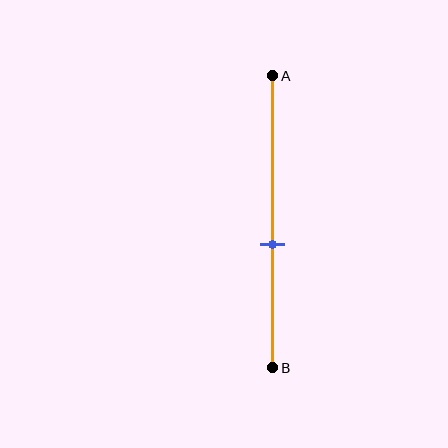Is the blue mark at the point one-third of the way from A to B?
No, the mark is at about 60% from A, not at the 33% one-third point.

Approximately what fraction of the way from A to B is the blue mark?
The blue mark is approximately 60% of the way from A to B.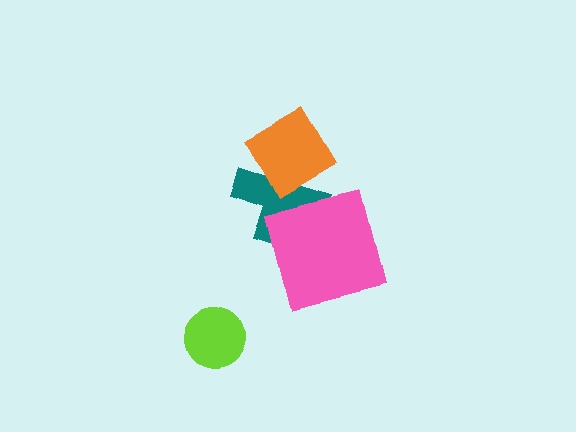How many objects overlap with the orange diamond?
1 object overlaps with the orange diamond.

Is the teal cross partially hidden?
Yes, it is partially covered by another shape.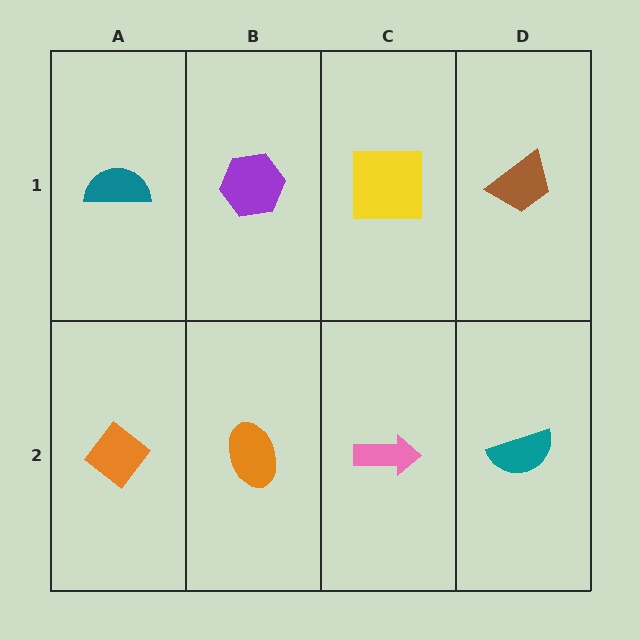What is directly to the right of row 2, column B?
A pink arrow.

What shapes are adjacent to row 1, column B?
An orange ellipse (row 2, column B), a teal semicircle (row 1, column A), a yellow square (row 1, column C).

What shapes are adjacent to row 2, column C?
A yellow square (row 1, column C), an orange ellipse (row 2, column B), a teal semicircle (row 2, column D).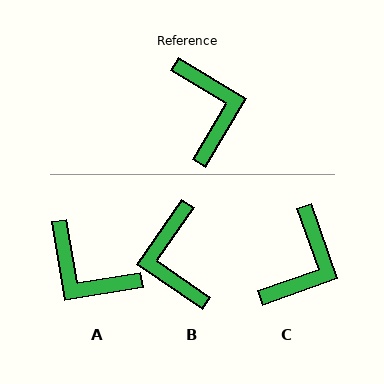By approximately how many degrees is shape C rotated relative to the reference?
Approximately 40 degrees clockwise.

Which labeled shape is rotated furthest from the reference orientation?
B, about 176 degrees away.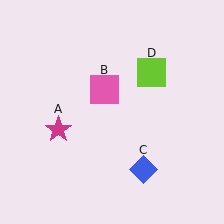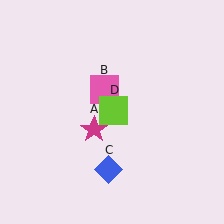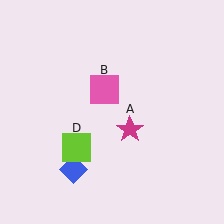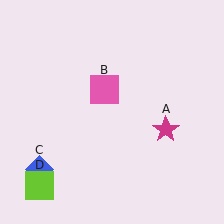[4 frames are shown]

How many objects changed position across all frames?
3 objects changed position: magenta star (object A), blue diamond (object C), lime square (object D).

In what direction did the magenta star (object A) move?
The magenta star (object A) moved right.